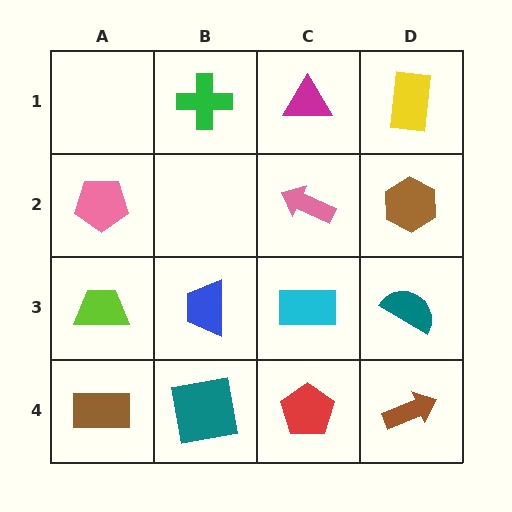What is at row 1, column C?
A magenta triangle.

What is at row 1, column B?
A green cross.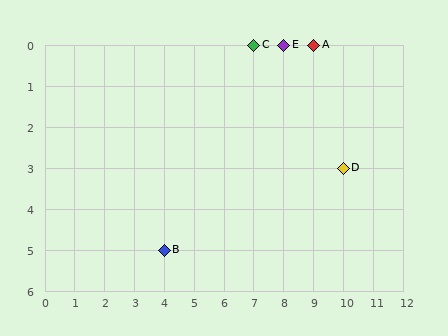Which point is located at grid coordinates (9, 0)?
Point A is at (9, 0).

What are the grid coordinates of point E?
Point E is at grid coordinates (8, 0).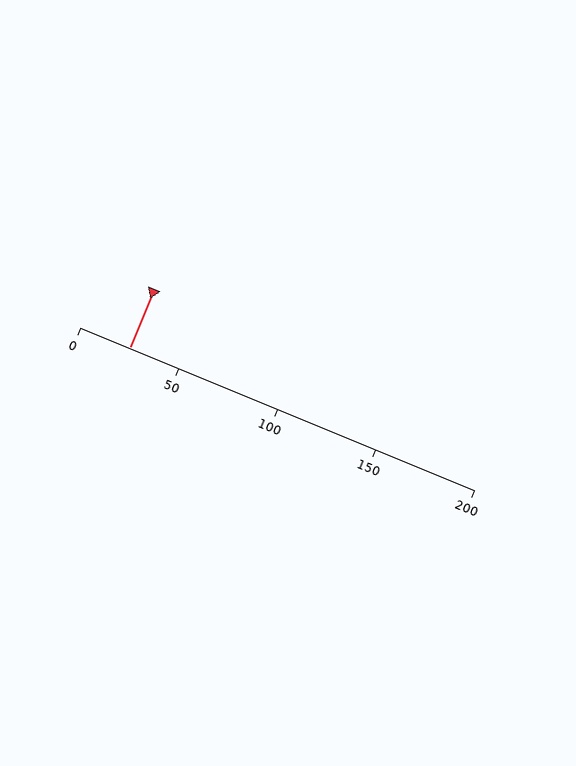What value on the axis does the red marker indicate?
The marker indicates approximately 25.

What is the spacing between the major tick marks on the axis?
The major ticks are spaced 50 apart.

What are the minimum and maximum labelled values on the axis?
The axis runs from 0 to 200.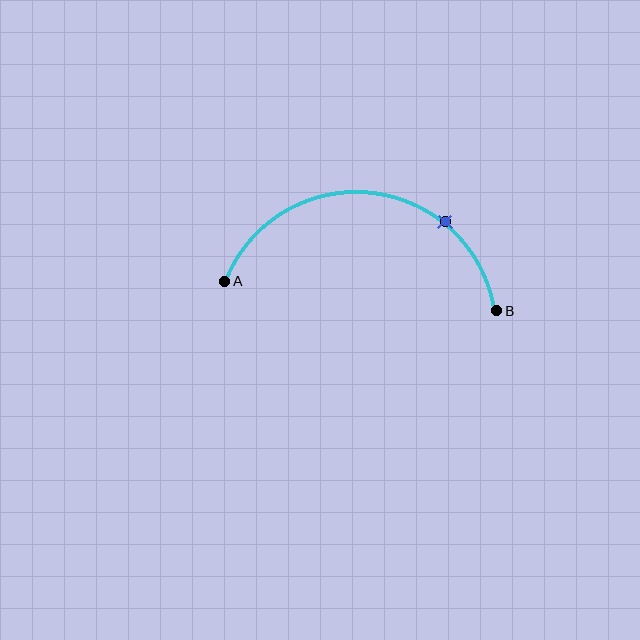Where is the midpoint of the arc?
The arc midpoint is the point on the curve farthest from the straight line joining A and B. It sits above that line.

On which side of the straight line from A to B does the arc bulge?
The arc bulges above the straight line connecting A and B.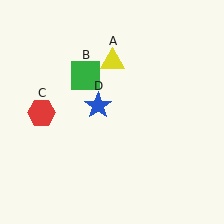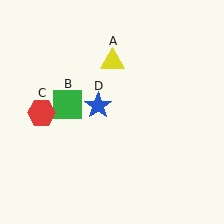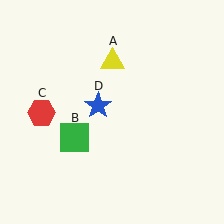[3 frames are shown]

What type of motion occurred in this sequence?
The green square (object B) rotated counterclockwise around the center of the scene.